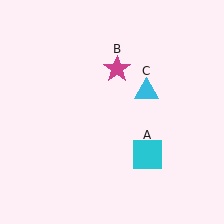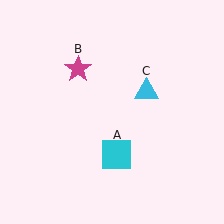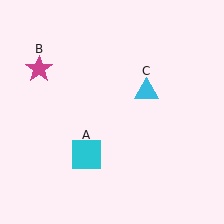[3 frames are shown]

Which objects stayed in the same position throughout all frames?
Cyan triangle (object C) remained stationary.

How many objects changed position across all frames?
2 objects changed position: cyan square (object A), magenta star (object B).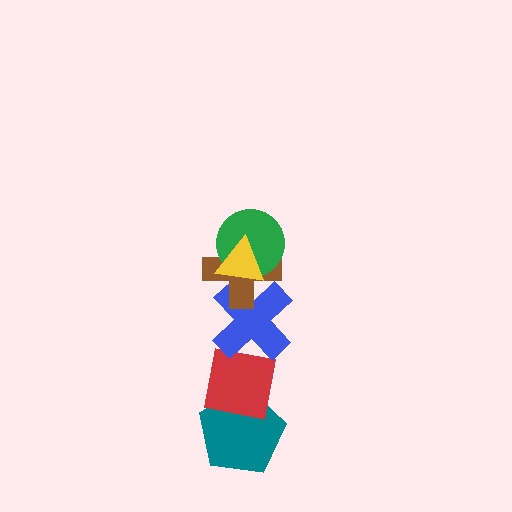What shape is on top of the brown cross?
The green circle is on top of the brown cross.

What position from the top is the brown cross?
The brown cross is 3rd from the top.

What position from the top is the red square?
The red square is 5th from the top.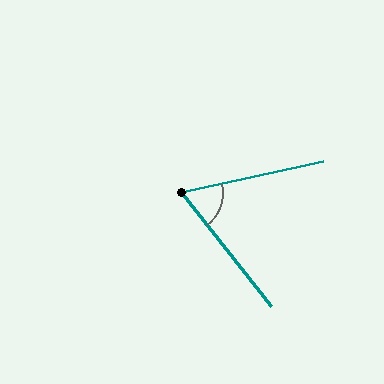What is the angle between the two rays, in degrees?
Approximately 64 degrees.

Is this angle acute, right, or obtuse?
It is acute.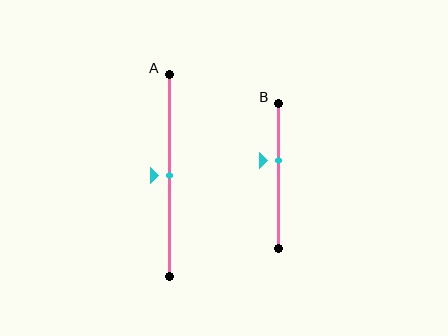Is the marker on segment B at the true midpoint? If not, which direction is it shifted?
No, the marker on segment B is shifted upward by about 11% of the segment length.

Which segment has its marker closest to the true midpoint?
Segment A has its marker closest to the true midpoint.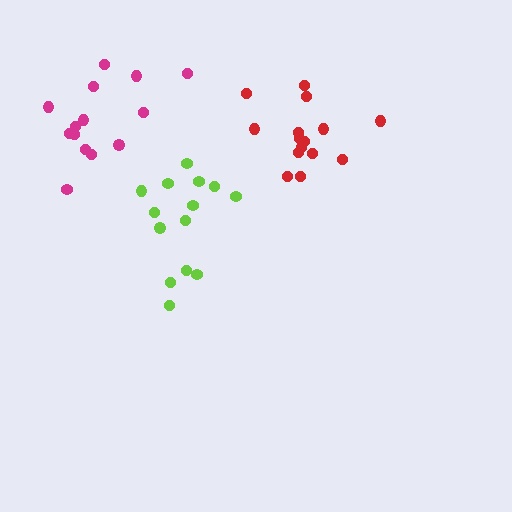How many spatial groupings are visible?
There are 3 spatial groupings.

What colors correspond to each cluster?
The clusters are colored: lime, magenta, red.